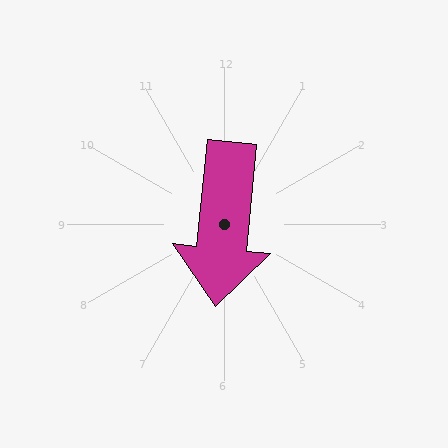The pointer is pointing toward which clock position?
Roughly 6 o'clock.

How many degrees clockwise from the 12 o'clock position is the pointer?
Approximately 186 degrees.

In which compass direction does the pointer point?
South.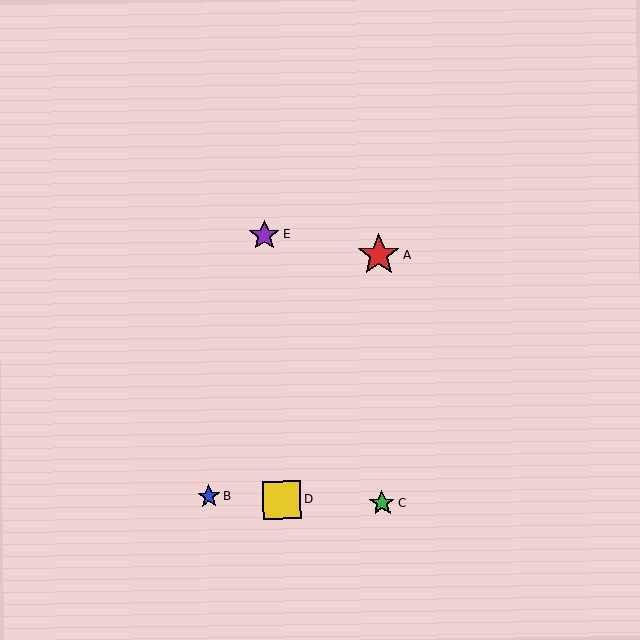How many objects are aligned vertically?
2 objects (A, C) are aligned vertically.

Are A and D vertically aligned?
No, A is at x≈379 and D is at x≈282.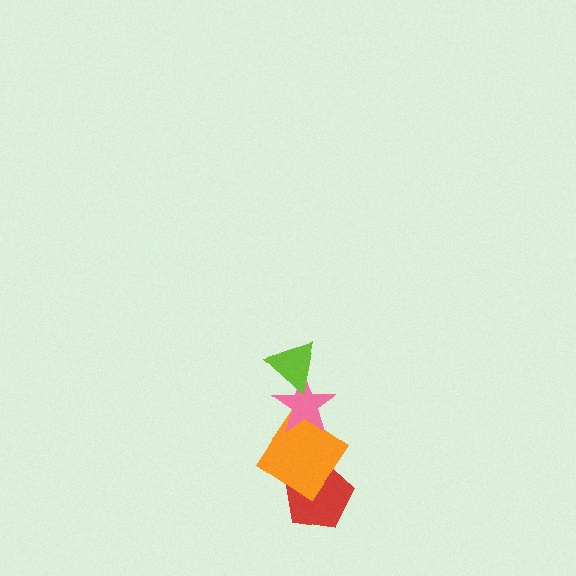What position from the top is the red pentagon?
The red pentagon is 4th from the top.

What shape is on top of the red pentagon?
The orange diamond is on top of the red pentagon.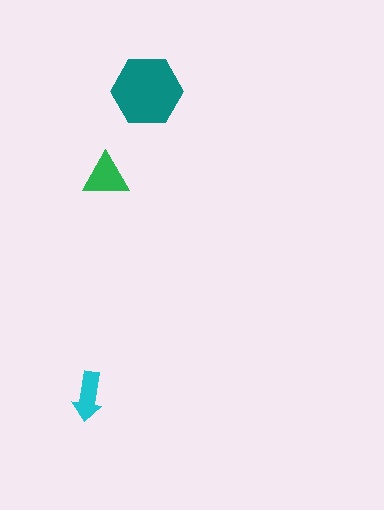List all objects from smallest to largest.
The cyan arrow, the green triangle, the teal hexagon.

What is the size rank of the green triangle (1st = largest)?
2nd.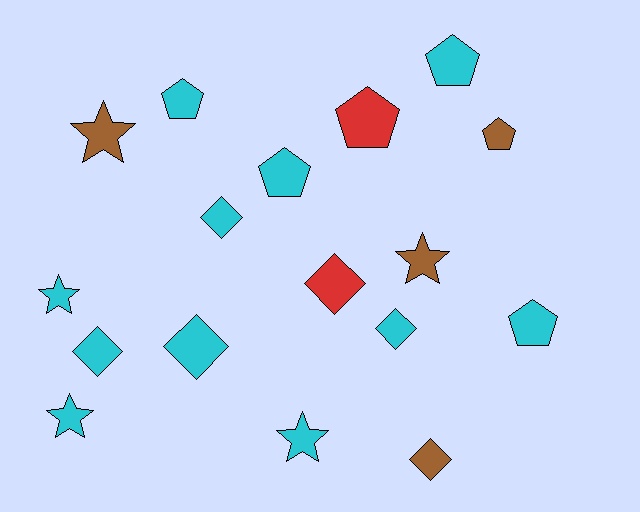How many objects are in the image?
There are 17 objects.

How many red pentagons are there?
There is 1 red pentagon.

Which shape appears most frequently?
Diamond, with 6 objects.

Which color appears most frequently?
Cyan, with 11 objects.